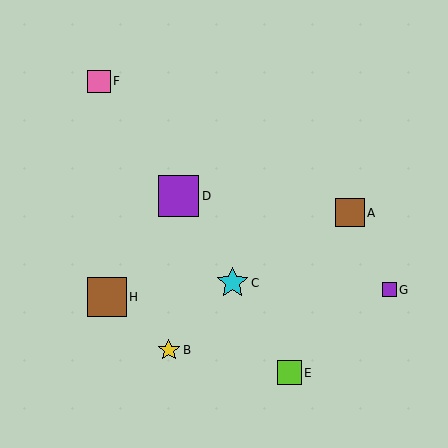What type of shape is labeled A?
Shape A is a brown square.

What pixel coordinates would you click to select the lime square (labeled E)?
Click at (289, 373) to select the lime square E.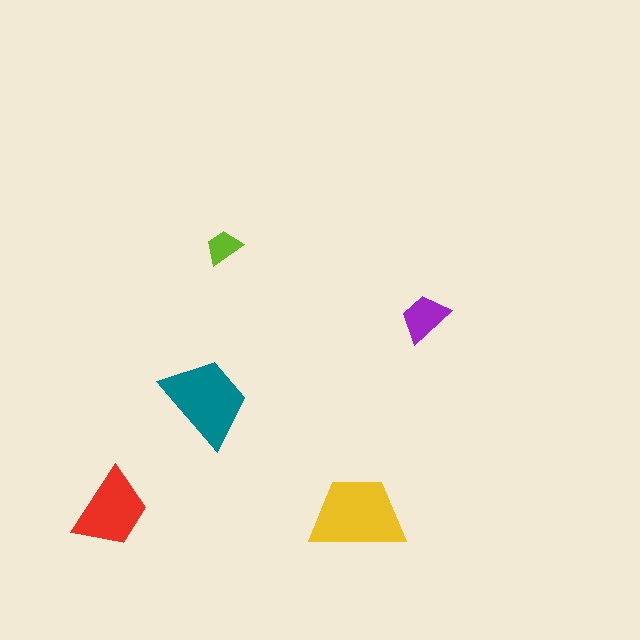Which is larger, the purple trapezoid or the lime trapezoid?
The purple one.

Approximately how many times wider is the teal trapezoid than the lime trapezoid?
About 2.5 times wider.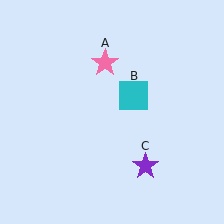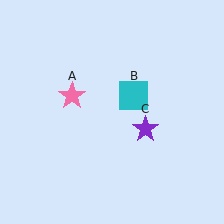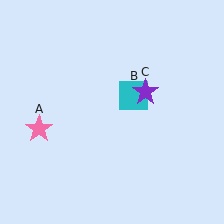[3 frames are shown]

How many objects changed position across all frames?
2 objects changed position: pink star (object A), purple star (object C).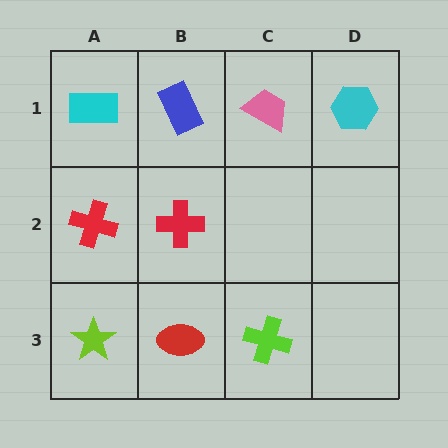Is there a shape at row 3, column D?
No, that cell is empty.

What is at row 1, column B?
A blue rectangle.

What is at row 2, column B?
A red cross.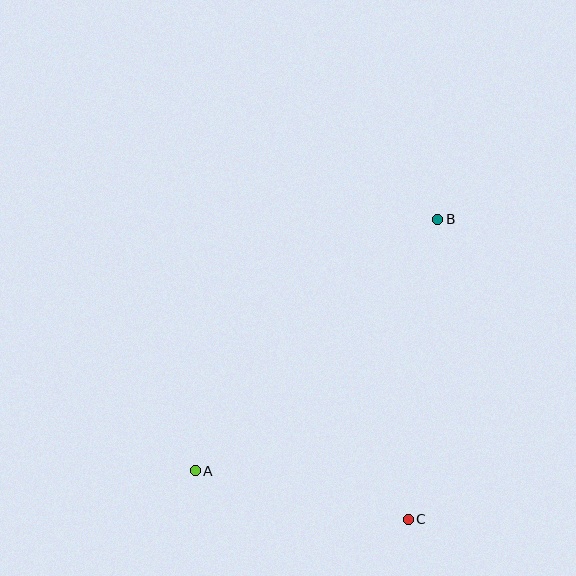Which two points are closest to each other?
Points A and C are closest to each other.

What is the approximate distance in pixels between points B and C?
The distance between B and C is approximately 302 pixels.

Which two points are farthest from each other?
Points A and B are farthest from each other.